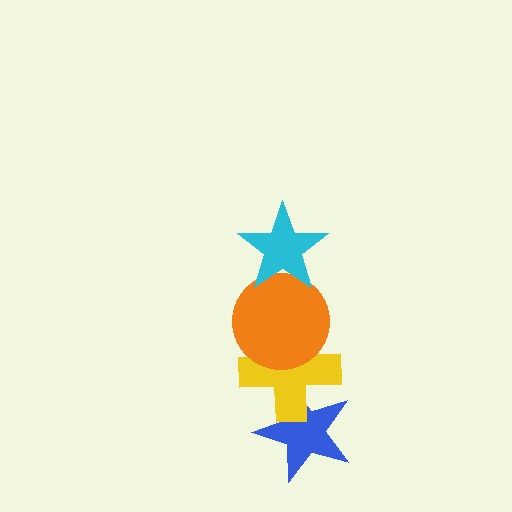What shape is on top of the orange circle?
The cyan star is on top of the orange circle.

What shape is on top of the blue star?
The yellow cross is on top of the blue star.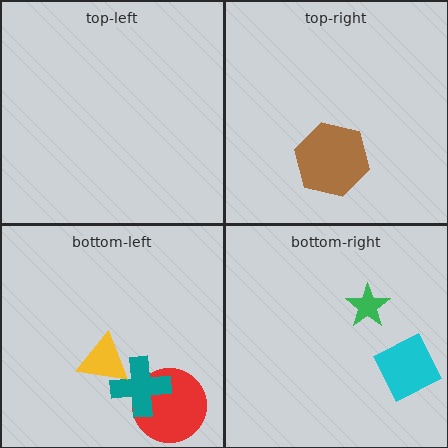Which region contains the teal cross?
The bottom-left region.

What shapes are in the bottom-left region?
The red circle, the teal cross, the yellow triangle.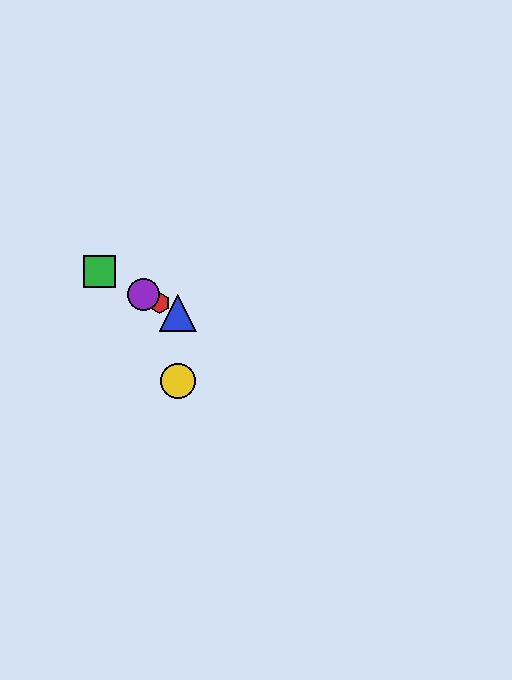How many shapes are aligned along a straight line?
4 shapes (the red hexagon, the blue triangle, the green square, the purple circle) are aligned along a straight line.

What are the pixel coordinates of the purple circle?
The purple circle is at (143, 295).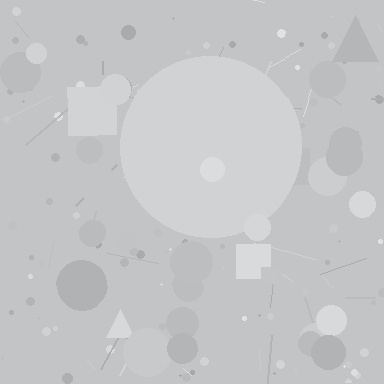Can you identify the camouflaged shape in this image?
The camouflaged shape is a circle.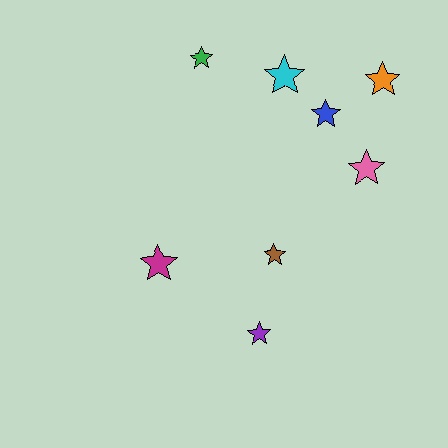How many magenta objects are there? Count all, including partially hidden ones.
There is 1 magenta object.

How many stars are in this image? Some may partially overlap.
There are 8 stars.